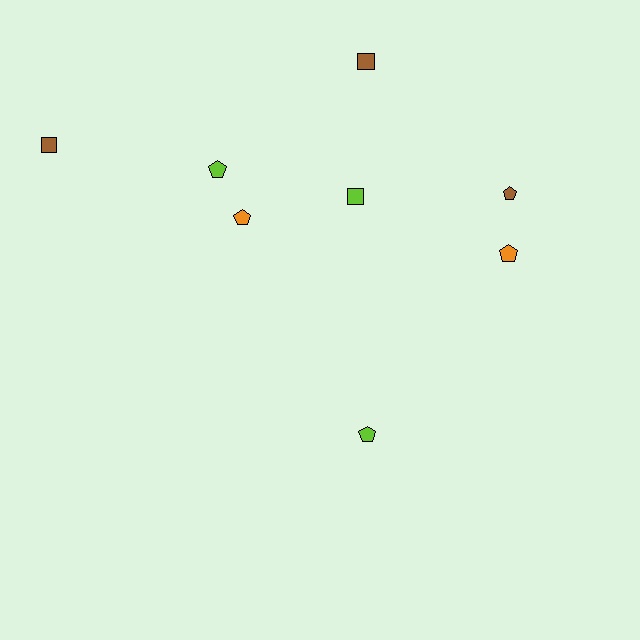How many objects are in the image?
There are 8 objects.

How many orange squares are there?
There are no orange squares.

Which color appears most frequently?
Lime, with 3 objects.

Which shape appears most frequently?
Pentagon, with 5 objects.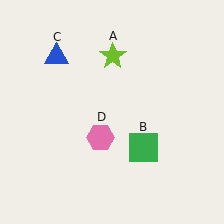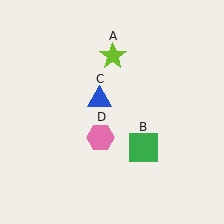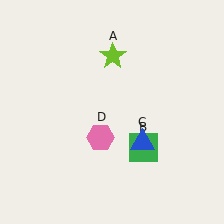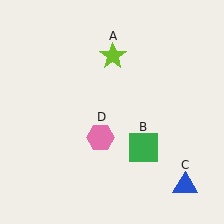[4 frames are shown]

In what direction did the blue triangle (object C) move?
The blue triangle (object C) moved down and to the right.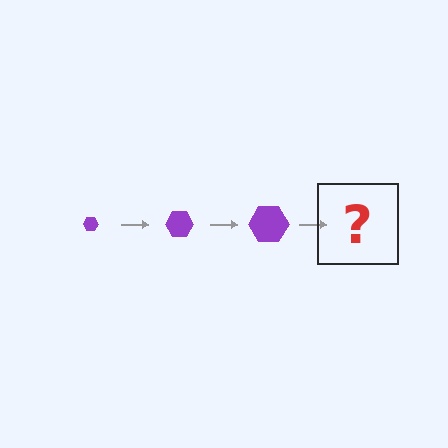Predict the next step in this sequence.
The next step is a purple hexagon, larger than the previous one.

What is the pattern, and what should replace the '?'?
The pattern is that the hexagon gets progressively larger each step. The '?' should be a purple hexagon, larger than the previous one.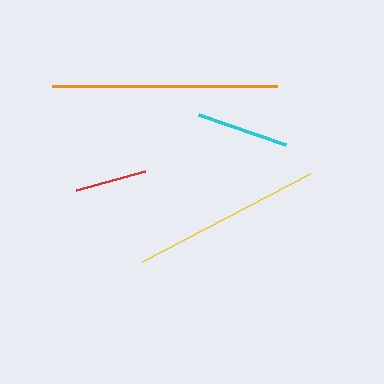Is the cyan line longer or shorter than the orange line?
The orange line is longer than the cyan line.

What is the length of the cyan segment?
The cyan segment is approximately 92 pixels long.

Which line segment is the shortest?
The red line is the shortest at approximately 72 pixels.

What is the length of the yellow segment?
The yellow segment is approximately 189 pixels long.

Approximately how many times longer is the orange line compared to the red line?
The orange line is approximately 3.1 times the length of the red line.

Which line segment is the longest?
The orange line is the longest at approximately 225 pixels.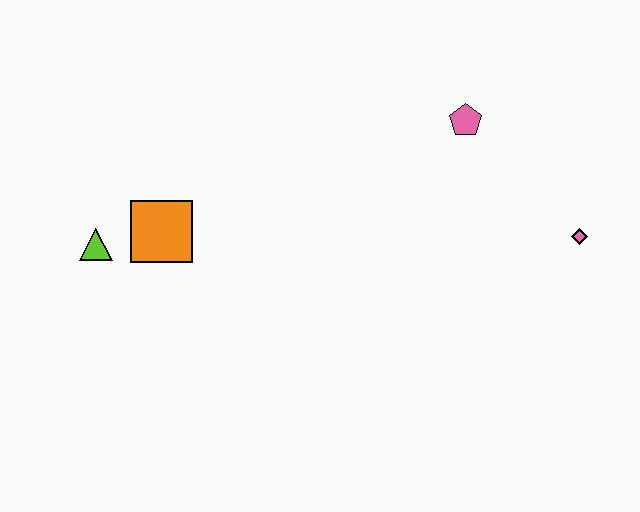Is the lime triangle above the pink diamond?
No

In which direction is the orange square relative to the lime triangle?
The orange square is to the right of the lime triangle.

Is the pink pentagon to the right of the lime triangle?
Yes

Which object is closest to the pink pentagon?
The pink diamond is closest to the pink pentagon.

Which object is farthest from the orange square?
The pink diamond is farthest from the orange square.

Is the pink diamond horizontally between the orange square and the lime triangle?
No